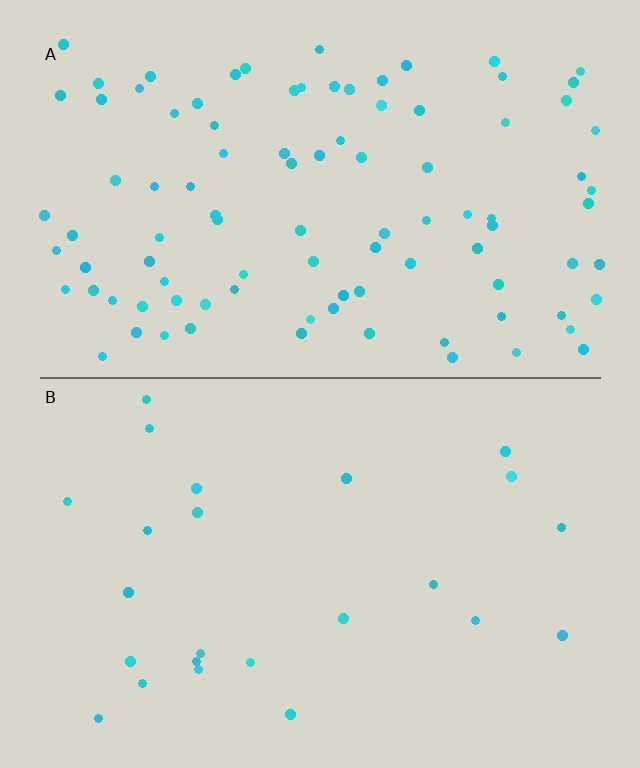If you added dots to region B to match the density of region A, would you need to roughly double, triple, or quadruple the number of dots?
Approximately quadruple.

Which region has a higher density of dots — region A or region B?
A (the top).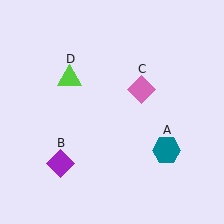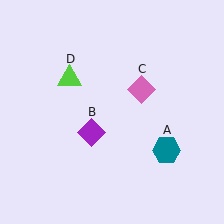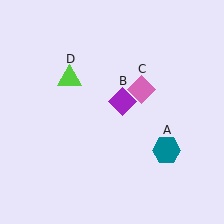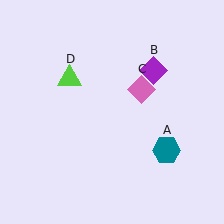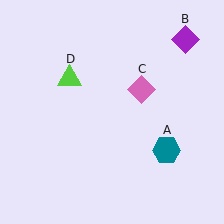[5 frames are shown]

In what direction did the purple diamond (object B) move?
The purple diamond (object B) moved up and to the right.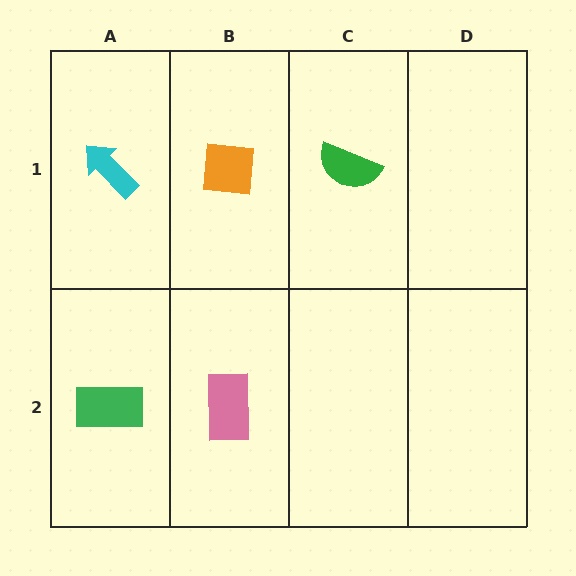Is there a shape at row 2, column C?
No, that cell is empty.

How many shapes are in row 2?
2 shapes.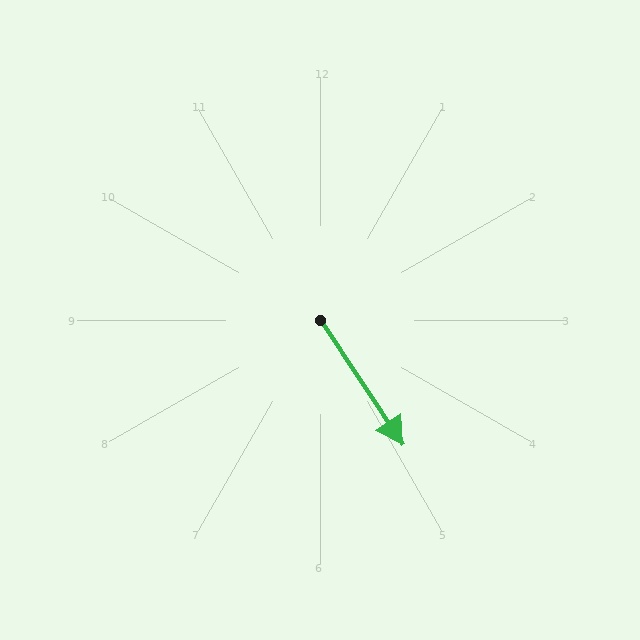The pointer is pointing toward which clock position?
Roughly 5 o'clock.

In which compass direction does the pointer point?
Southeast.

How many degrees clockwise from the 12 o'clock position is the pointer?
Approximately 146 degrees.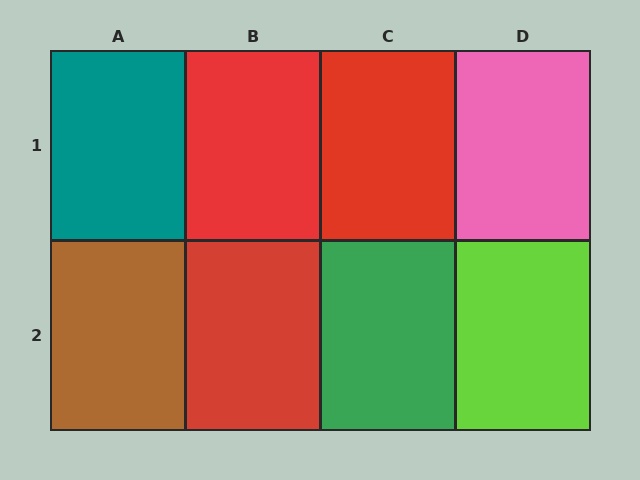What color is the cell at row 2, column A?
Brown.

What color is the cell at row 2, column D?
Lime.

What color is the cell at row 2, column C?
Green.